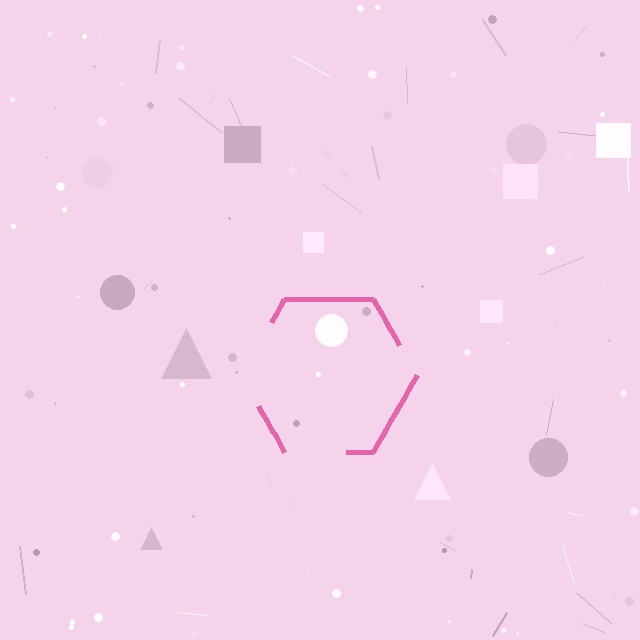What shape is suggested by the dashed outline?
The dashed outline suggests a hexagon.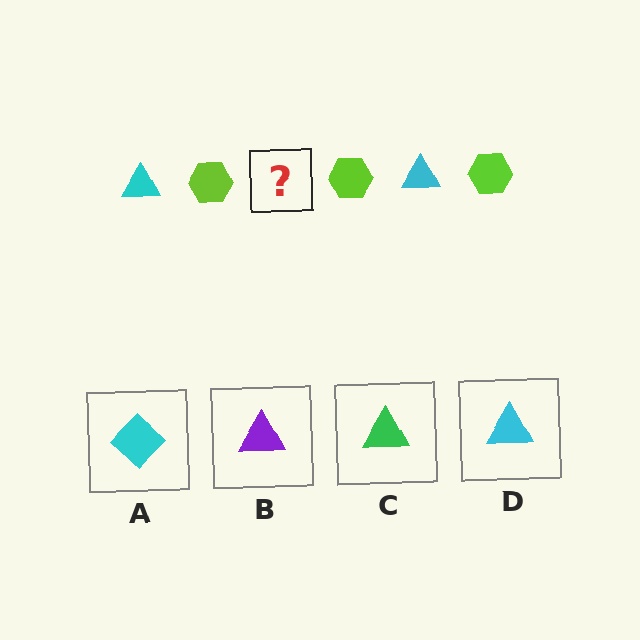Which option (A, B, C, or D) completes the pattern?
D.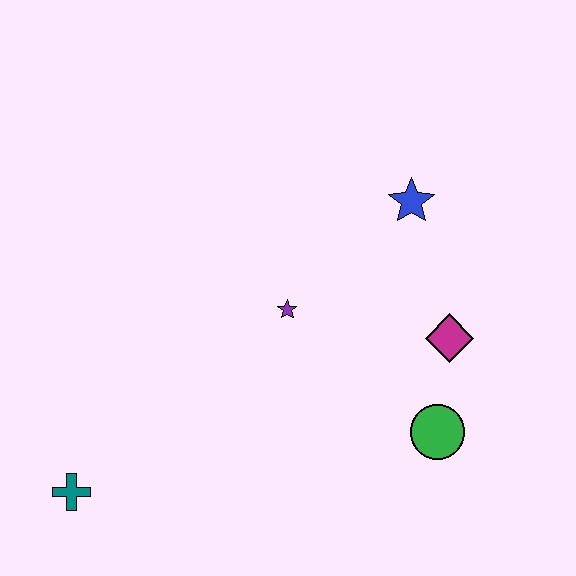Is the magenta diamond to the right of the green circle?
Yes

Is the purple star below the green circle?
No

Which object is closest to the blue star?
The magenta diamond is closest to the blue star.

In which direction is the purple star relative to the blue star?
The purple star is to the left of the blue star.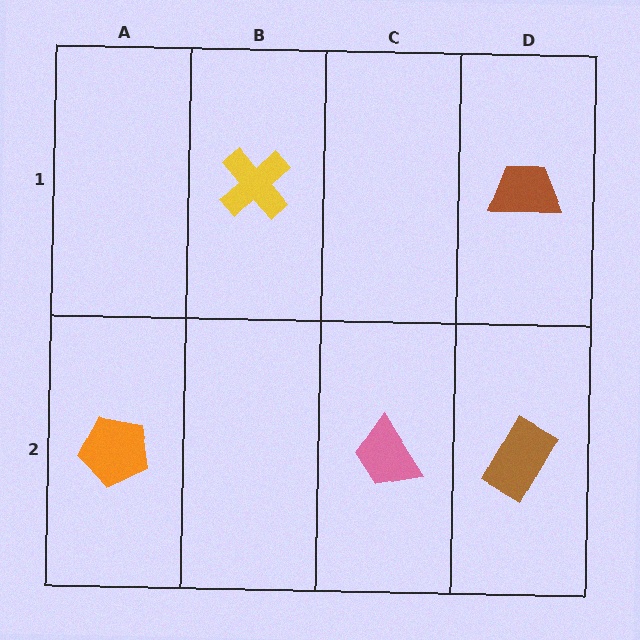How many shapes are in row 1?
2 shapes.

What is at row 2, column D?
A brown rectangle.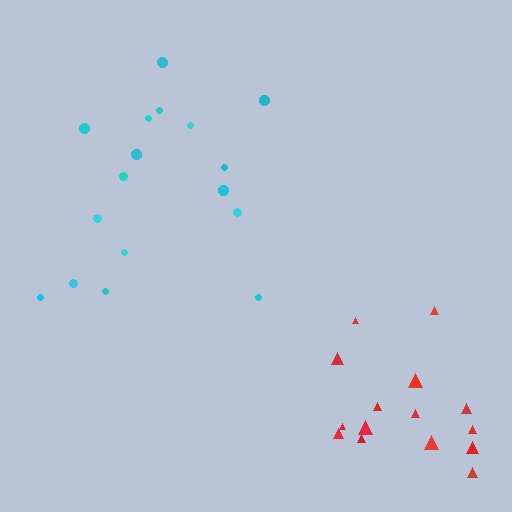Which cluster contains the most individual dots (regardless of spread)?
Cyan (17).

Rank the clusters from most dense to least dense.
red, cyan.